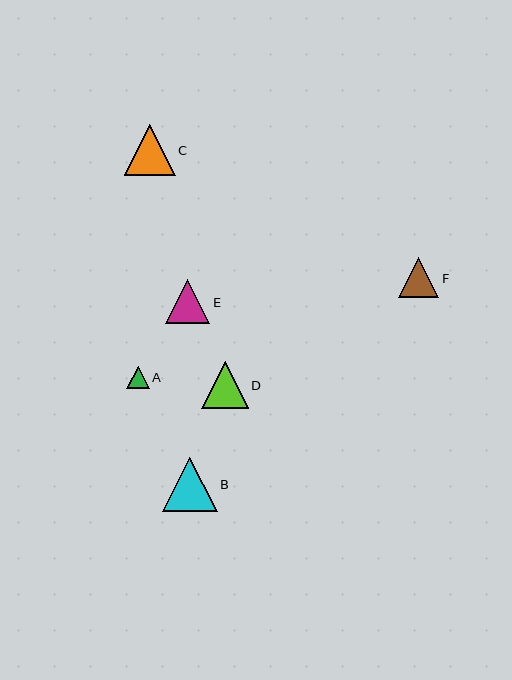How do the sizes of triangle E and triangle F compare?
Triangle E and triangle F are approximately the same size.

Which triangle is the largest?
Triangle B is the largest with a size of approximately 55 pixels.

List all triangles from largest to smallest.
From largest to smallest: B, C, D, E, F, A.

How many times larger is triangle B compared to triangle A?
Triangle B is approximately 2.5 times the size of triangle A.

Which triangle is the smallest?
Triangle A is the smallest with a size of approximately 22 pixels.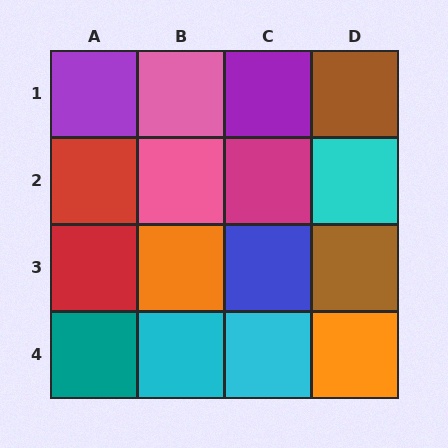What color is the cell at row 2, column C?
Magenta.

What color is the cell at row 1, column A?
Purple.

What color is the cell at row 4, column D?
Orange.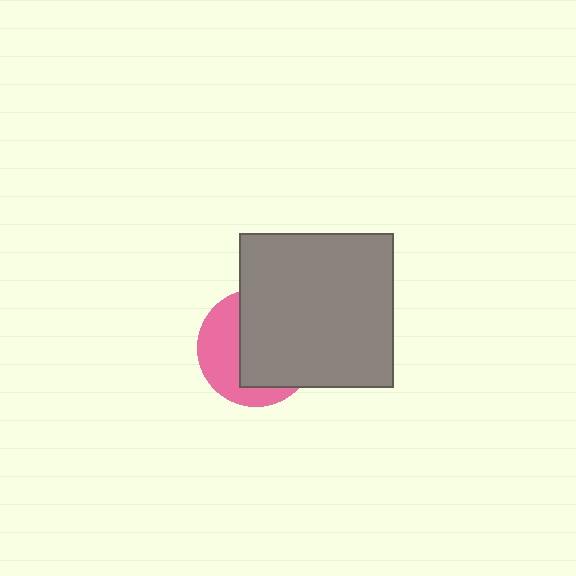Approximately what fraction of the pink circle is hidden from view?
Roughly 59% of the pink circle is hidden behind the gray square.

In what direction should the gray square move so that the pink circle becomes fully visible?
The gray square should move right. That is the shortest direction to clear the overlap and leave the pink circle fully visible.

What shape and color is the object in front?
The object in front is a gray square.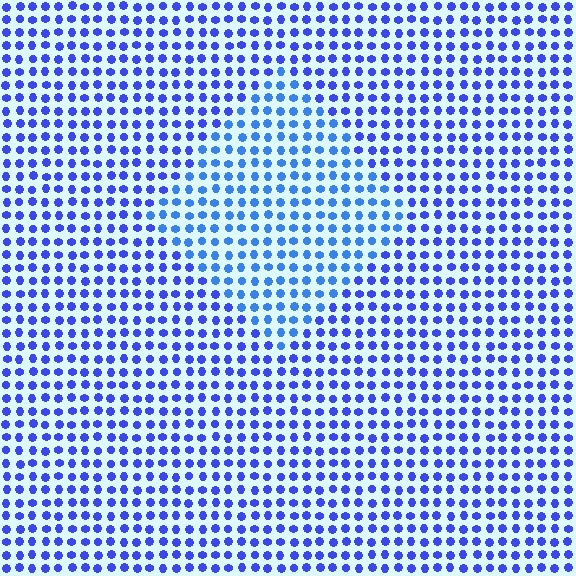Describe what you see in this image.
The image is filled with small blue elements in a uniform arrangement. A diamond-shaped region is visible where the elements are tinted to a slightly different hue, forming a subtle color boundary.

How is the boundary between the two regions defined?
The boundary is defined purely by a slight shift in hue (about 21 degrees). Spacing, size, and orientation are identical on both sides.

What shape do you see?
I see a diamond.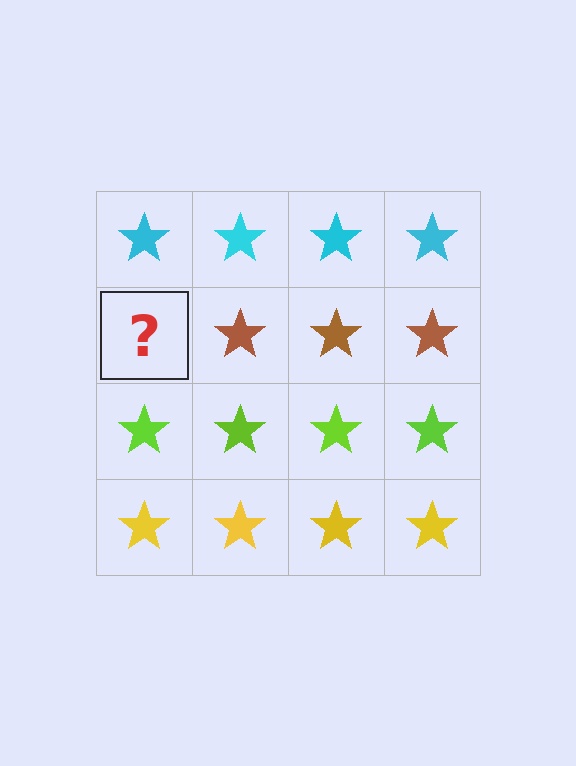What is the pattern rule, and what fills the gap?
The rule is that each row has a consistent color. The gap should be filled with a brown star.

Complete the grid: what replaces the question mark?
The question mark should be replaced with a brown star.